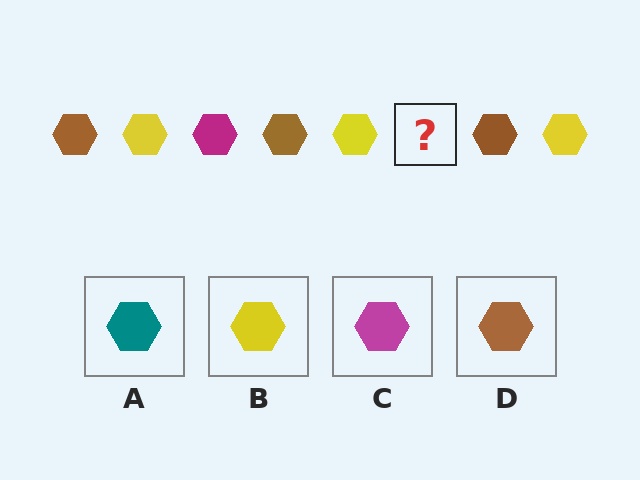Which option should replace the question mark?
Option C.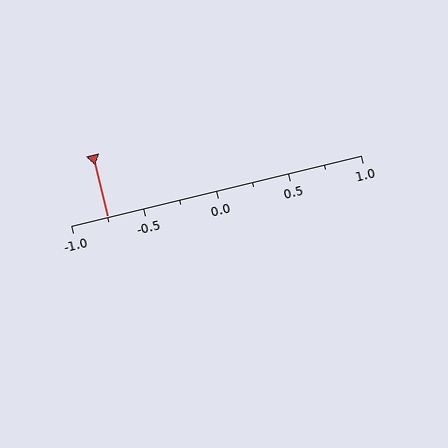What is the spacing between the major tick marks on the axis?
The major ticks are spaced 0.5 apart.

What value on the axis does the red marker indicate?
The marker indicates approximately -0.75.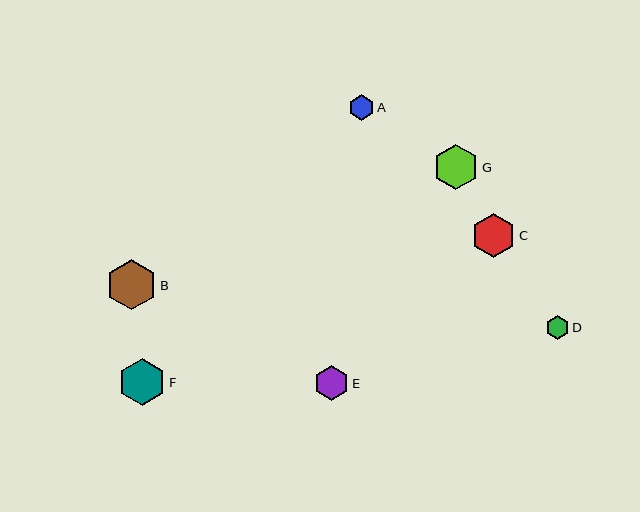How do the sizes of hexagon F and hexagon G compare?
Hexagon F and hexagon G are approximately the same size.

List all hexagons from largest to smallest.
From largest to smallest: B, F, G, C, E, A, D.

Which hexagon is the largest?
Hexagon B is the largest with a size of approximately 50 pixels.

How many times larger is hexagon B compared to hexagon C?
Hexagon B is approximately 1.1 times the size of hexagon C.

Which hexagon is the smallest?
Hexagon D is the smallest with a size of approximately 24 pixels.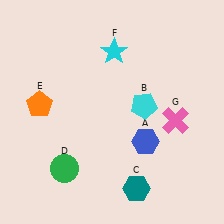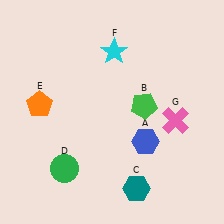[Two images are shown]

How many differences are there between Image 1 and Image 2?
There is 1 difference between the two images.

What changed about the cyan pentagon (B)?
In Image 1, B is cyan. In Image 2, it changed to green.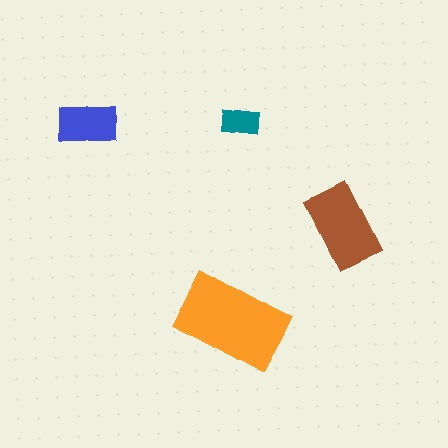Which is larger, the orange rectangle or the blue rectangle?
The orange one.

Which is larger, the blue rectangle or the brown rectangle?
The brown one.